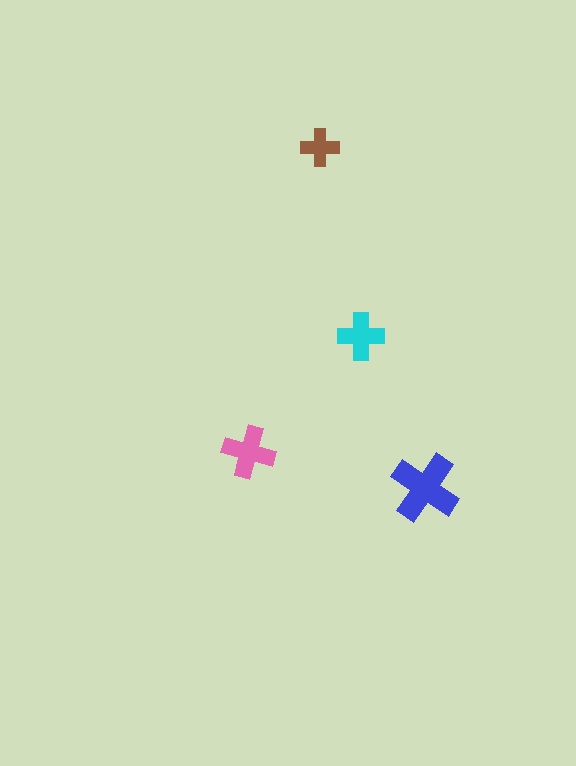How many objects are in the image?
There are 4 objects in the image.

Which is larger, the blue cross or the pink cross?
The blue one.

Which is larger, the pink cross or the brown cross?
The pink one.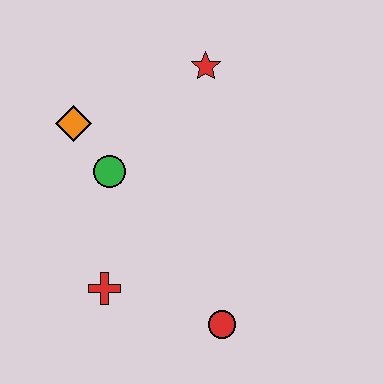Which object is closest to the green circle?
The orange diamond is closest to the green circle.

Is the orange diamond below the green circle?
No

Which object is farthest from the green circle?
The red circle is farthest from the green circle.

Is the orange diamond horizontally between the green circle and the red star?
No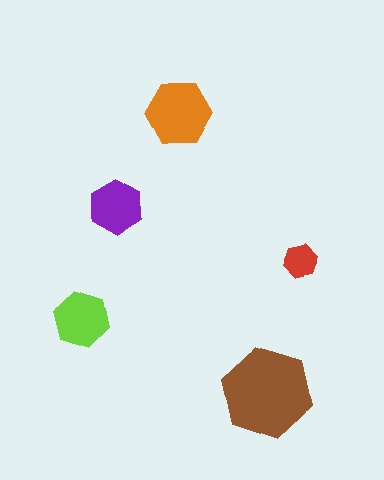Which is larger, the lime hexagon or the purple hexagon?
The lime one.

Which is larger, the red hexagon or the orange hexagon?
The orange one.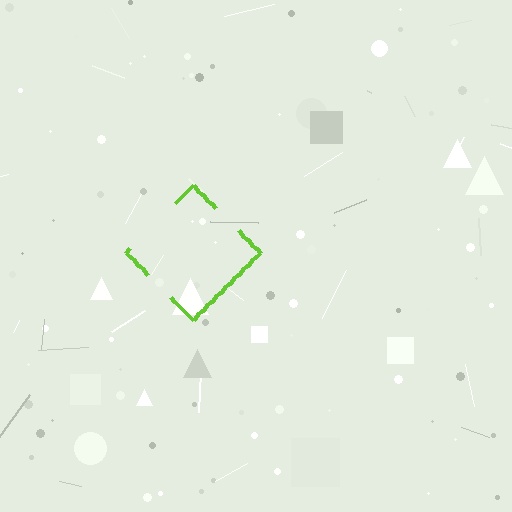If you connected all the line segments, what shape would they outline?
They would outline a diamond.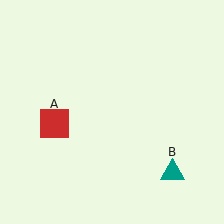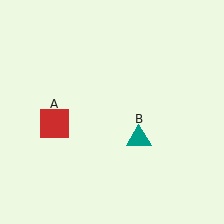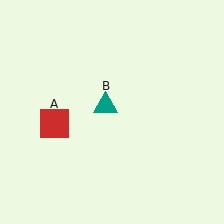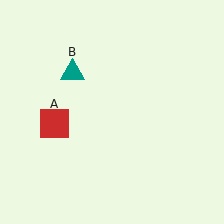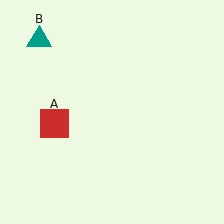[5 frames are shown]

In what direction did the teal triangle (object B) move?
The teal triangle (object B) moved up and to the left.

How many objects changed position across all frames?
1 object changed position: teal triangle (object B).